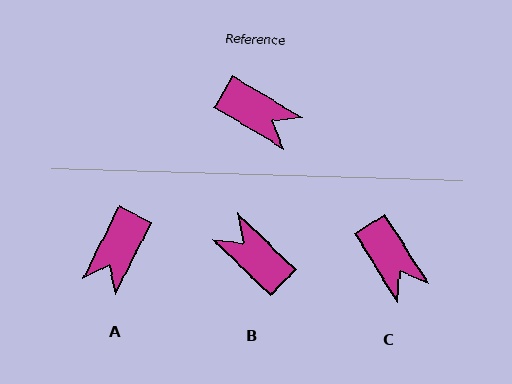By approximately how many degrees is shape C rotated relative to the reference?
Approximately 27 degrees clockwise.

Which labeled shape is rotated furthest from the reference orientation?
B, about 166 degrees away.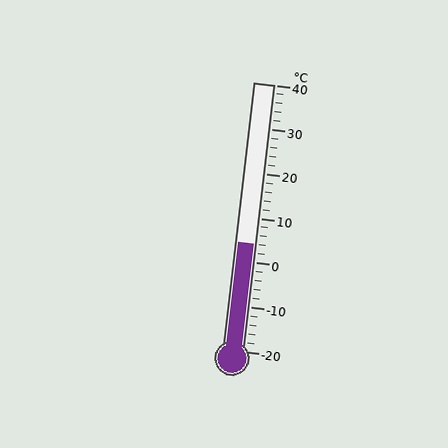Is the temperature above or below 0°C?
The temperature is above 0°C.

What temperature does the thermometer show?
The thermometer shows approximately 4°C.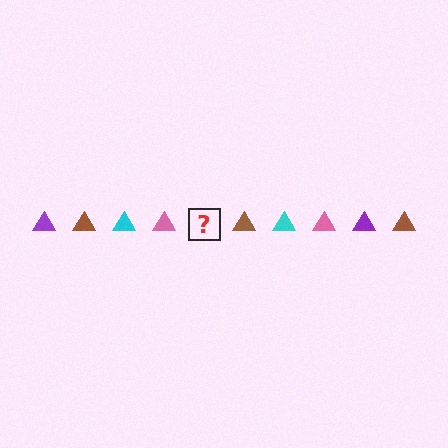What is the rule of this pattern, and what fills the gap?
The rule is that the pattern cycles through purple, brown, cyan, pink triangles. The gap should be filled with a purple triangle.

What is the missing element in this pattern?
The missing element is a purple triangle.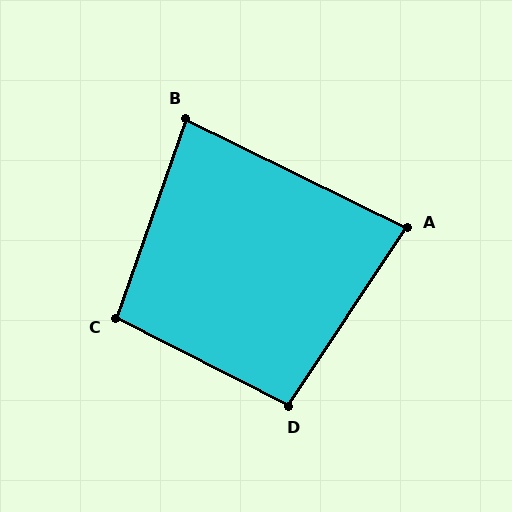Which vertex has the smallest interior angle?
A, at approximately 82 degrees.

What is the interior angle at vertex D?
Approximately 97 degrees (obtuse).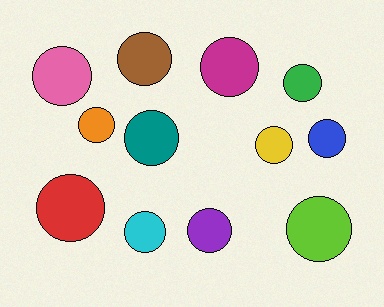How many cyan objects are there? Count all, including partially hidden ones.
There is 1 cyan object.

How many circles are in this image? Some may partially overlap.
There are 12 circles.